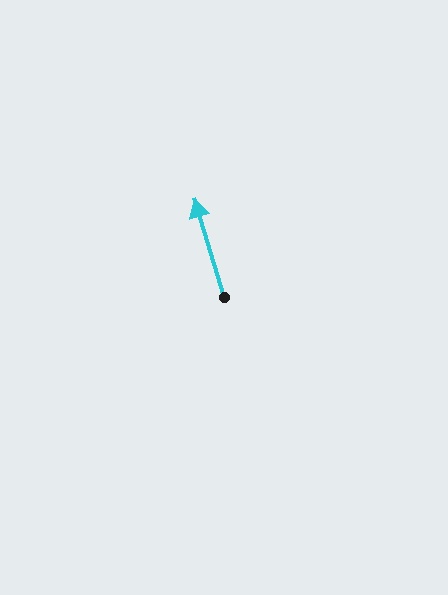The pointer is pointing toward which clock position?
Roughly 11 o'clock.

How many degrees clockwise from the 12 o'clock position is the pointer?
Approximately 343 degrees.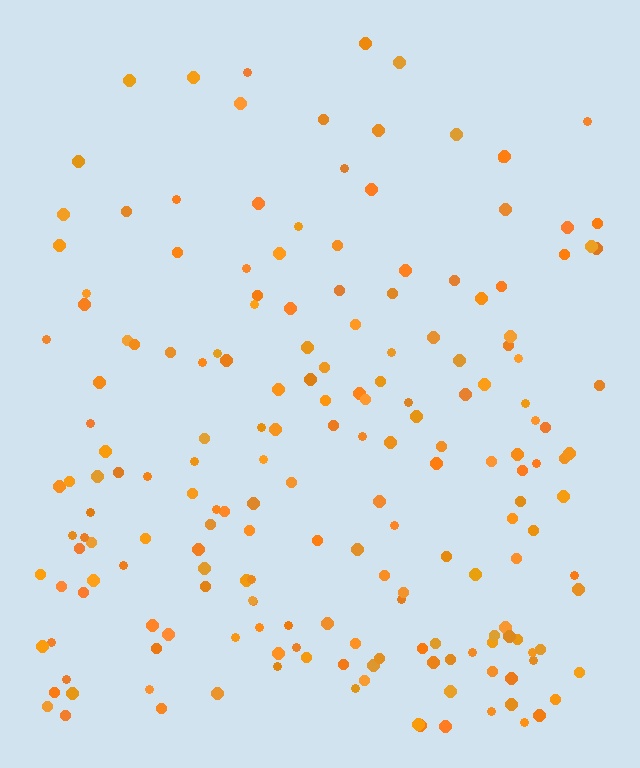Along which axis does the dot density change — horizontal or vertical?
Vertical.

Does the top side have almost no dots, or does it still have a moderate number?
Still a moderate number, just noticeably fewer than the bottom.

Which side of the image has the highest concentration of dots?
The bottom.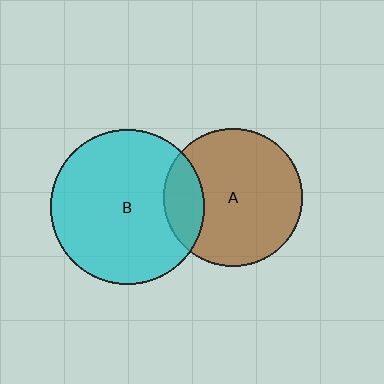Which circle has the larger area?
Circle B (cyan).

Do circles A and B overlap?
Yes.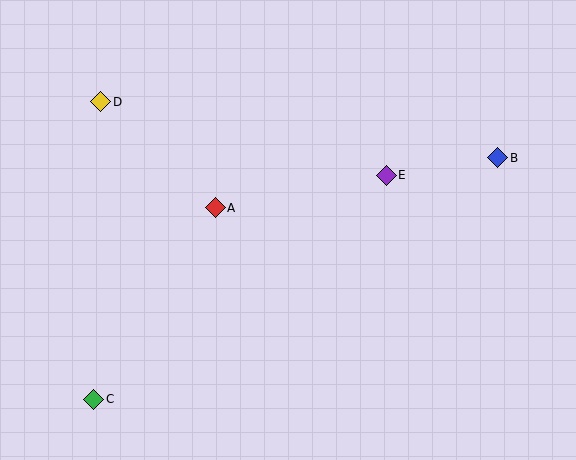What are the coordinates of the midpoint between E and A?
The midpoint between E and A is at (301, 191).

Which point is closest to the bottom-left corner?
Point C is closest to the bottom-left corner.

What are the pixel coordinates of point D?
Point D is at (101, 102).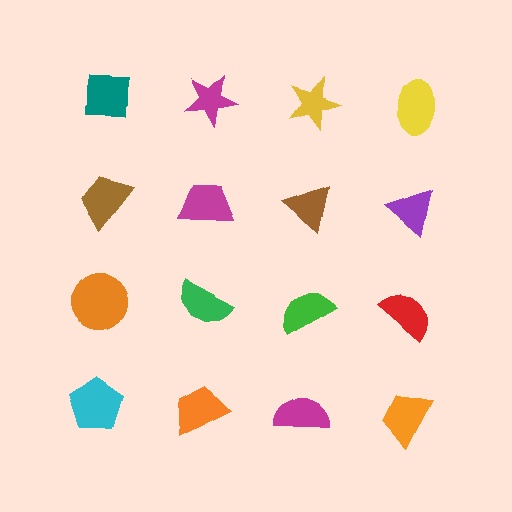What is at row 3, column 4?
A red semicircle.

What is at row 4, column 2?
An orange trapezoid.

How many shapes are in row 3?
4 shapes.